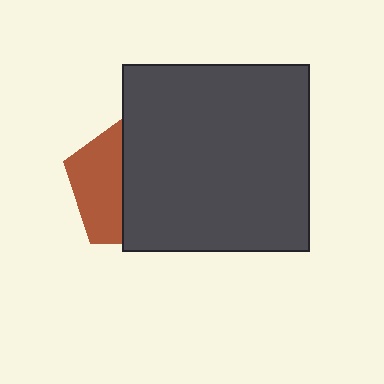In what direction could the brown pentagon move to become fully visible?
The brown pentagon could move left. That would shift it out from behind the dark gray square entirely.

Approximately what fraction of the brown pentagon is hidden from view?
Roughly 62% of the brown pentagon is hidden behind the dark gray square.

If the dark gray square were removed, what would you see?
You would see the complete brown pentagon.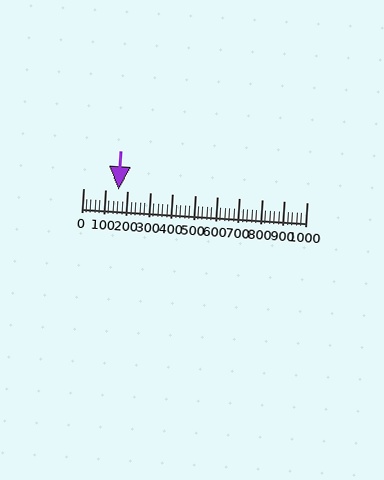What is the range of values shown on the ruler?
The ruler shows values from 0 to 1000.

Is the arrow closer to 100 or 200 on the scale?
The arrow is closer to 200.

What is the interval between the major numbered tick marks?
The major tick marks are spaced 100 units apart.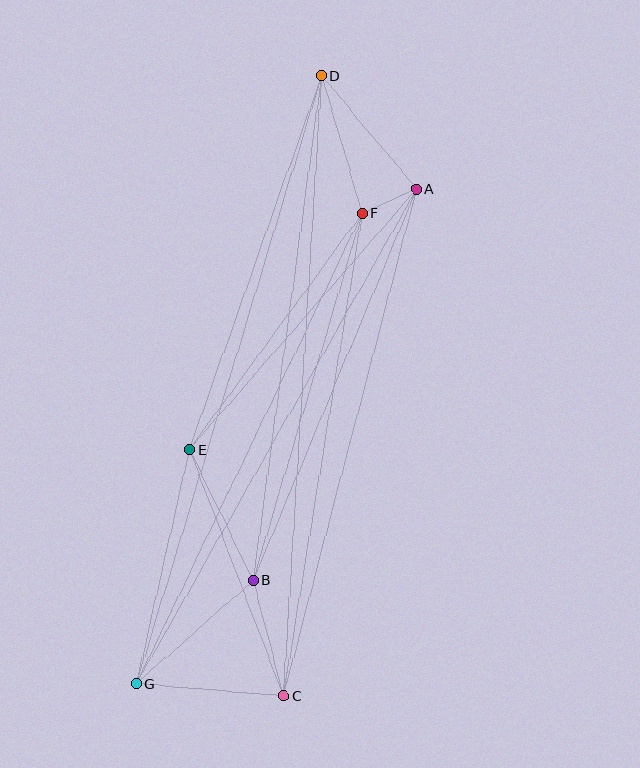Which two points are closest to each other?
Points A and F are closest to each other.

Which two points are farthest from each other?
Points D and G are farthest from each other.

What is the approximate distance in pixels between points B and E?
The distance between B and E is approximately 145 pixels.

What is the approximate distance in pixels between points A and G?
The distance between A and G is approximately 569 pixels.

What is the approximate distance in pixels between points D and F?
The distance between D and F is approximately 143 pixels.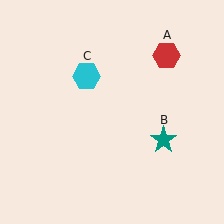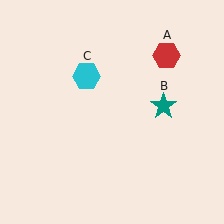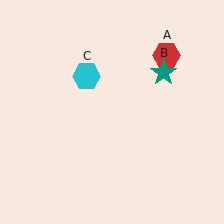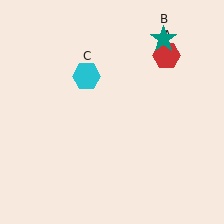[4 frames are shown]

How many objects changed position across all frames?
1 object changed position: teal star (object B).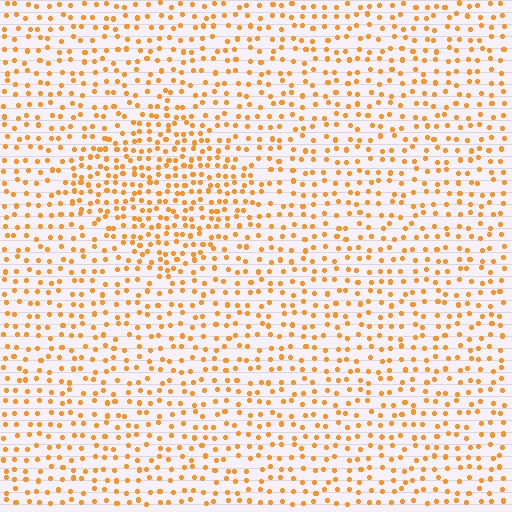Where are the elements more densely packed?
The elements are more densely packed inside the diamond boundary.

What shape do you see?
I see a diamond.